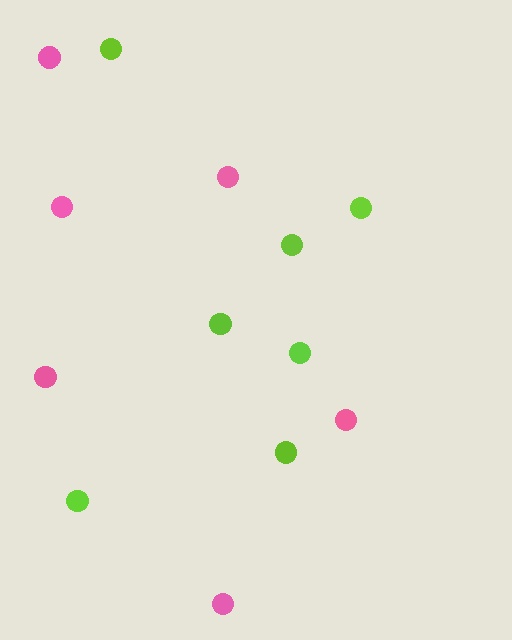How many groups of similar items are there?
There are 2 groups: one group of lime circles (7) and one group of pink circles (6).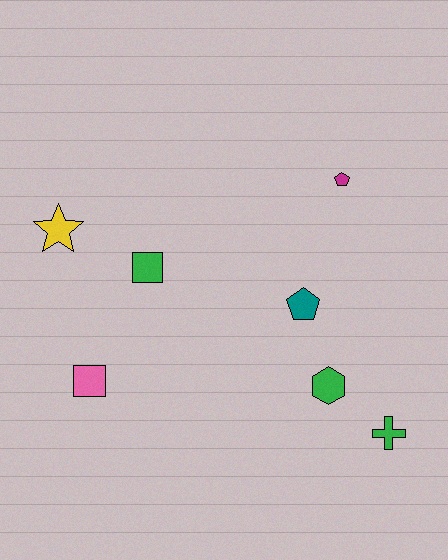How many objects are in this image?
There are 7 objects.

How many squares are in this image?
There are 2 squares.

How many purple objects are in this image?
There are no purple objects.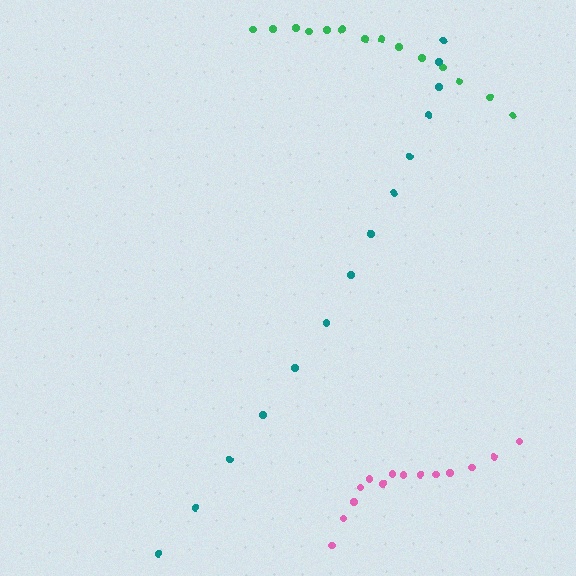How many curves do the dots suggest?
There are 3 distinct paths.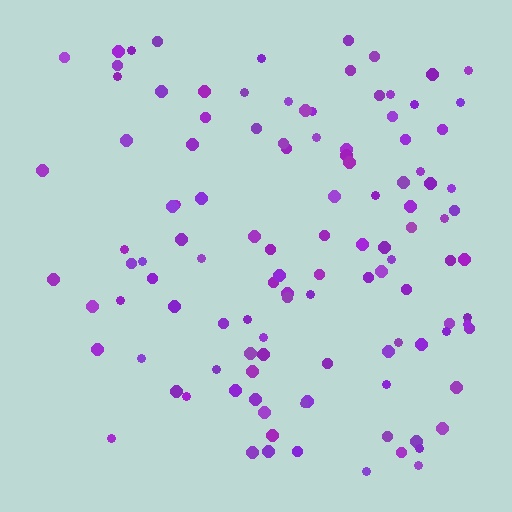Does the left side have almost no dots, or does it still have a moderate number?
Still a moderate number, just noticeably fewer than the right.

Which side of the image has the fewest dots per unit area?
The left.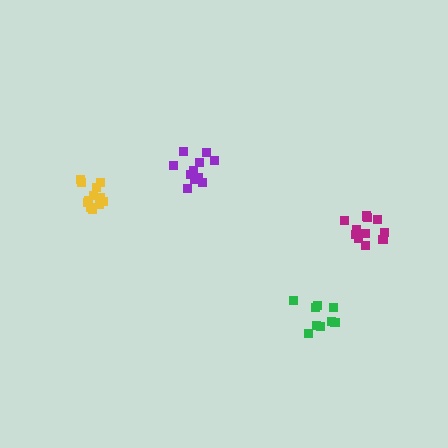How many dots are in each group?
Group 1: 9 dots, Group 2: 12 dots, Group 3: 12 dots, Group 4: 11 dots (44 total).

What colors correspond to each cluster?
The clusters are colored: green, purple, yellow, magenta.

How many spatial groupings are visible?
There are 4 spatial groupings.